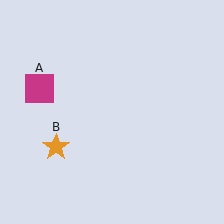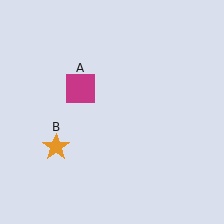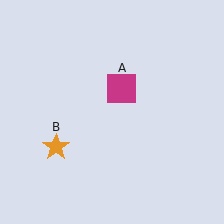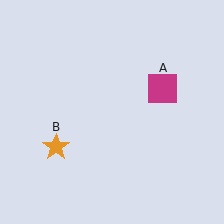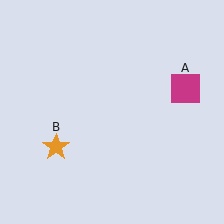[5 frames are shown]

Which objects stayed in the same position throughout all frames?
Orange star (object B) remained stationary.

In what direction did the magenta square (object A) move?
The magenta square (object A) moved right.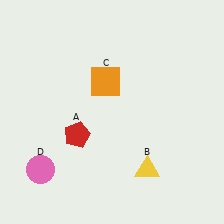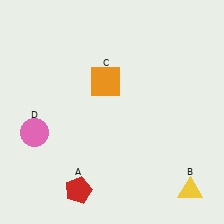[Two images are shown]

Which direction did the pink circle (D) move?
The pink circle (D) moved up.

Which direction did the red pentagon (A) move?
The red pentagon (A) moved down.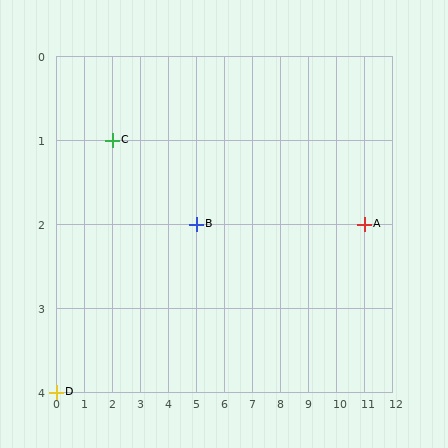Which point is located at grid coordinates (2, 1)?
Point C is at (2, 1).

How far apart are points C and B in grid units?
Points C and B are 3 columns and 1 row apart (about 3.2 grid units diagonally).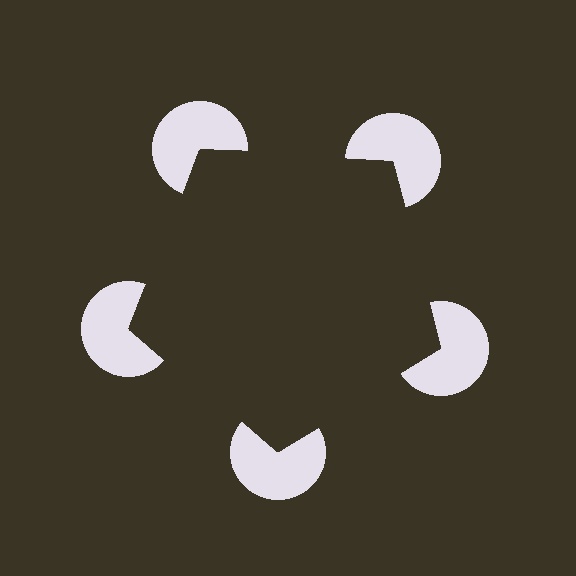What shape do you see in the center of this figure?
An illusory pentagon — its edges are inferred from the aligned wedge cuts in the pac-man discs, not physically drawn.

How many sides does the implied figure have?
5 sides.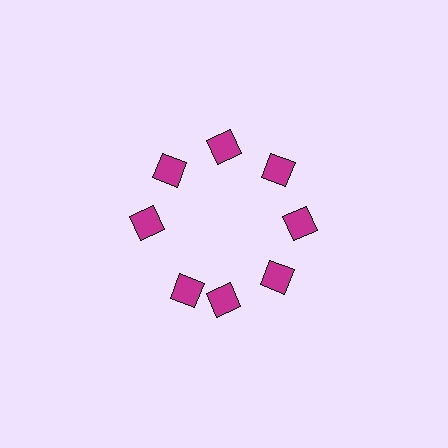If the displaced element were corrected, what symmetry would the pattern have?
It would have 8-fold rotational symmetry — the pattern would map onto itself every 45 degrees.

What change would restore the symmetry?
The symmetry would be restored by rotating it back into even spacing with its neighbors so that all 8 diamonds sit at equal angles and equal distance from the center.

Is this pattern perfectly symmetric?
No. The 8 magenta diamonds are arranged in a ring, but one element near the 8 o'clock position is rotated out of alignment along the ring, breaking the 8-fold rotational symmetry.